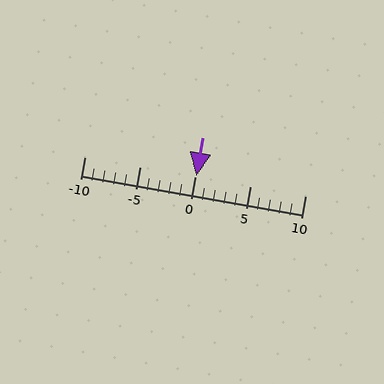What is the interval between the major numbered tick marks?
The major tick marks are spaced 5 units apart.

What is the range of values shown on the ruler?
The ruler shows values from -10 to 10.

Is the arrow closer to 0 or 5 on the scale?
The arrow is closer to 0.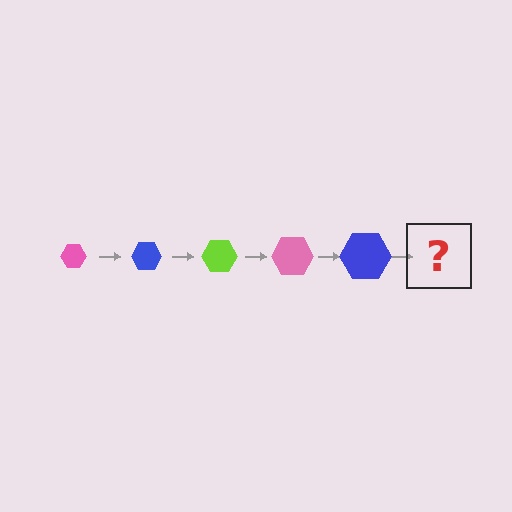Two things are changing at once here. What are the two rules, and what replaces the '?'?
The two rules are that the hexagon grows larger each step and the color cycles through pink, blue, and lime. The '?' should be a lime hexagon, larger than the previous one.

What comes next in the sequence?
The next element should be a lime hexagon, larger than the previous one.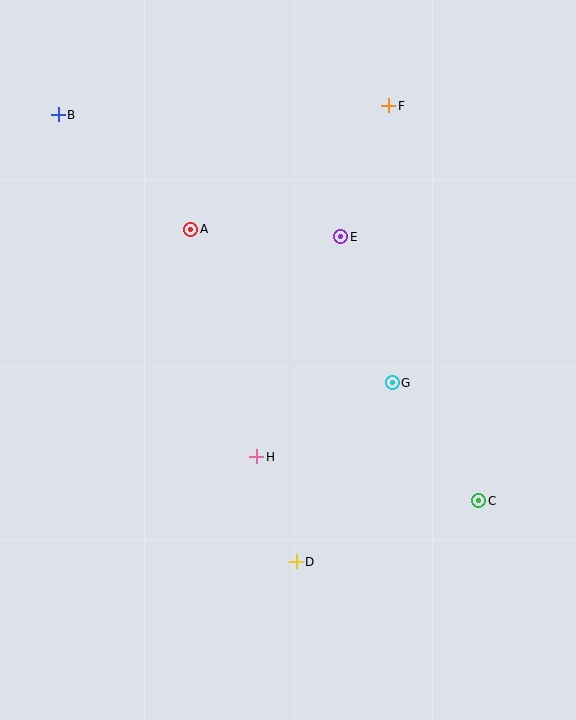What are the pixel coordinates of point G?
Point G is at (392, 383).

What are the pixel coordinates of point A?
Point A is at (191, 229).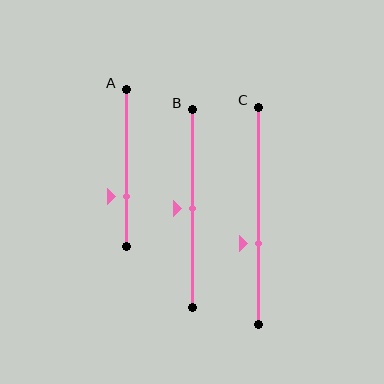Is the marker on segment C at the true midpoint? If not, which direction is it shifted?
No, the marker on segment C is shifted downward by about 13% of the segment length.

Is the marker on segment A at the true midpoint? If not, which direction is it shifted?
No, the marker on segment A is shifted downward by about 18% of the segment length.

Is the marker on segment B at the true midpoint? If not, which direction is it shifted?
Yes, the marker on segment B is at the true midpoint.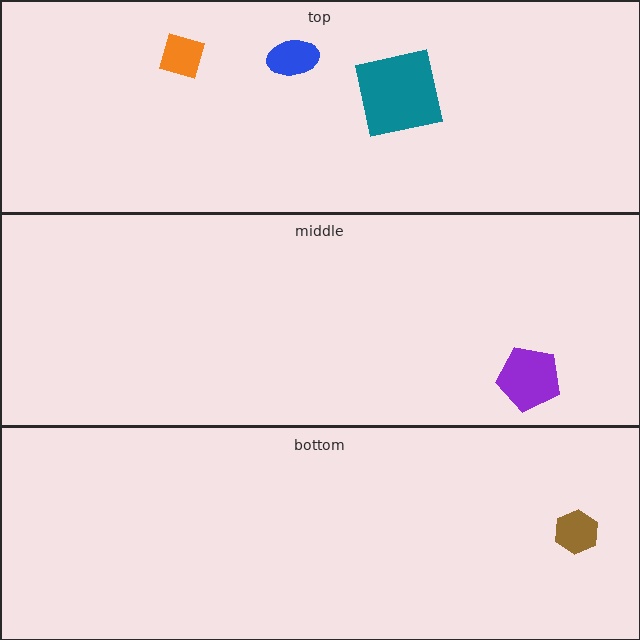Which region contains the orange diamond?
The top region.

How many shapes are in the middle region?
1.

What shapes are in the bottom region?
The brown hexagon.